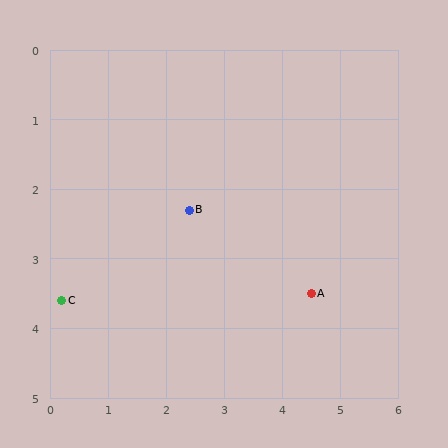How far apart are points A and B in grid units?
Points A and B are about 2.4 grid units apart.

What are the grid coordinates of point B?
Point B is at approximately (2.4, 2.3).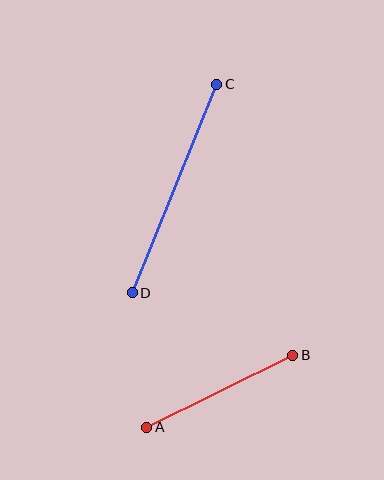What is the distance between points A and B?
The distance is approximately 163 pixels.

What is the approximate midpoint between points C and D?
The midpoint is at approximately (175, 189) pixels.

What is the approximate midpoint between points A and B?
The midpoint is at approximately (220, 391) pixels.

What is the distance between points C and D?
The distance is approximately 225 pixels.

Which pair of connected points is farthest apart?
Points C and D are farthest apart.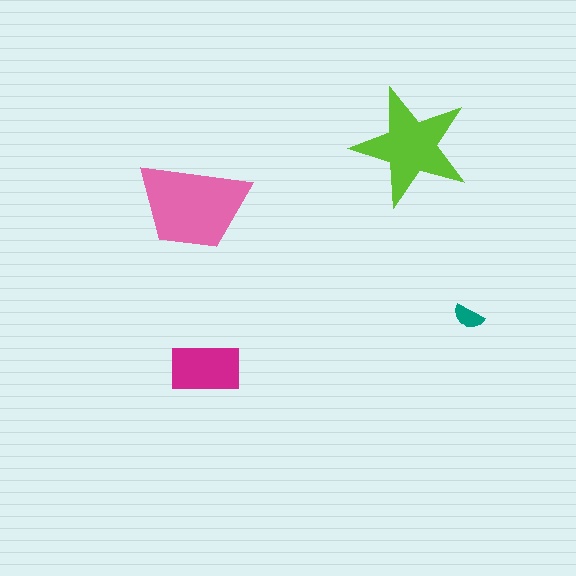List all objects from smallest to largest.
The teal semicircle, the magenta rectangle, the lime star, the pink trapezoid.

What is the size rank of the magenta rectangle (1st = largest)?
3rd.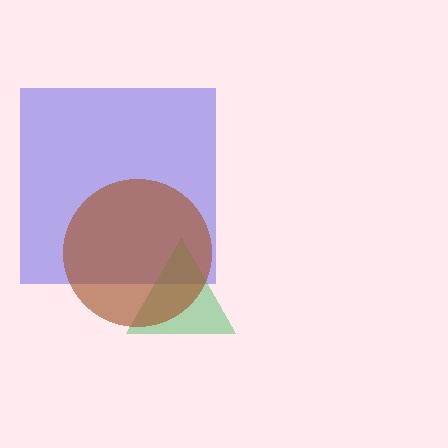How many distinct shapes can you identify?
There are 3 distinct shapes: a blue square, a green triangle, a brown circle.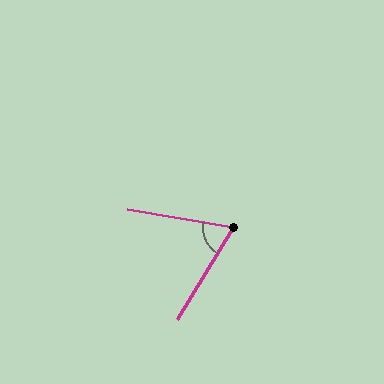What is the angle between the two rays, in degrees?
Approximately 68 degrees.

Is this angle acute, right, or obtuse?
It is acute.